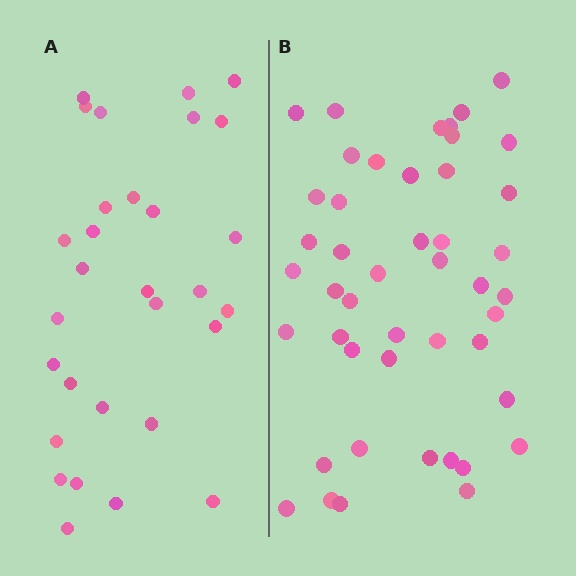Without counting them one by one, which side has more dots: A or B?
Region B (the right region) has more dots.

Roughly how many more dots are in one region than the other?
Region B has approximately 15 more dots than region A.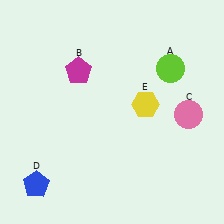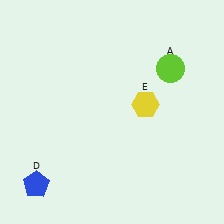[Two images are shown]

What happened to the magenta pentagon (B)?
The magenta pentagon (B) was removed in Image 2. It was in the top-left area of Image 1.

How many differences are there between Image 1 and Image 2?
There are 2 differences between the two images.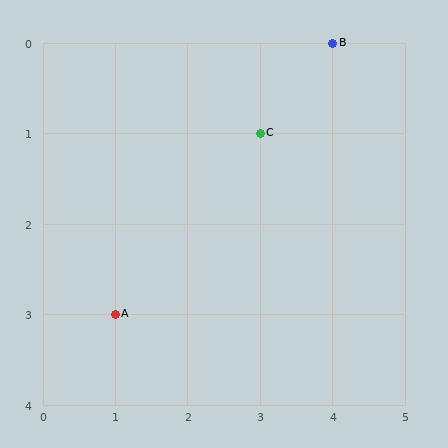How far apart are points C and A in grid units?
Points C and A are 2 columns and 2 rows apart (about 2.8 grid units diagonally).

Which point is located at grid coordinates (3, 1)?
Point C is at (3, 1).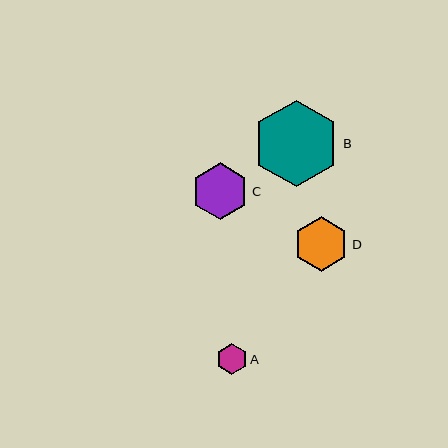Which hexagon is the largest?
Hexagon B is the largest with a size of approximately 87 pixels.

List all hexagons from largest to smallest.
From largest to smallest: B, C, D, A.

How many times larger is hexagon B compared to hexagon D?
Hexagon B is approximately 1.6 times the size of hexagon D.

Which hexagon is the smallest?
Hexagon A is the smallest with a size of approximately 31 pixels.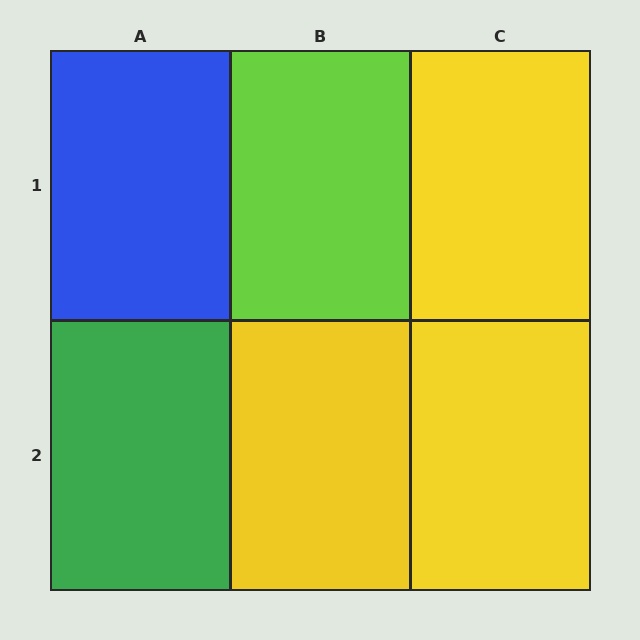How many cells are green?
1 cell is green.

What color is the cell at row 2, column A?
Green.